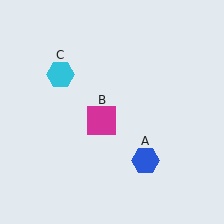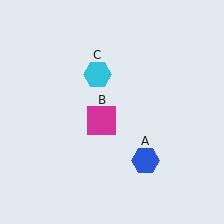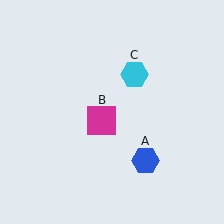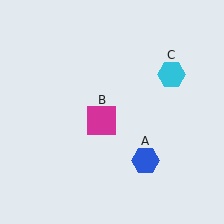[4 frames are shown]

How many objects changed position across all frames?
1 object changed position: cyan hexagon (object C).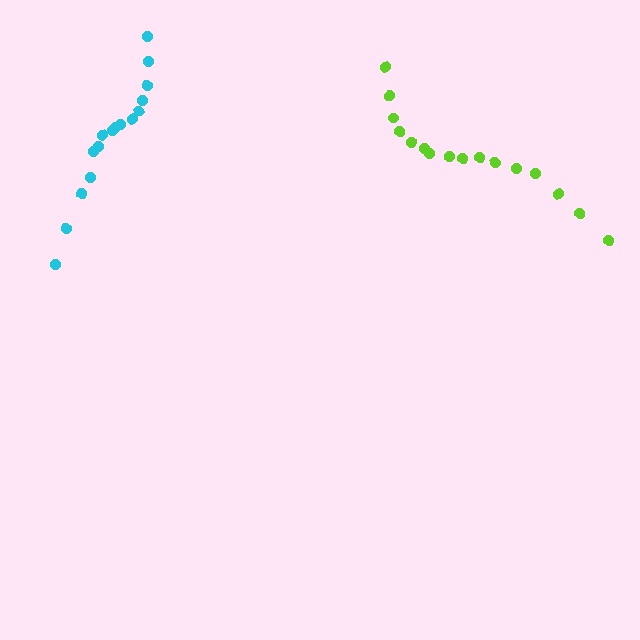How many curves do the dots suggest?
There are 2 distinct paths.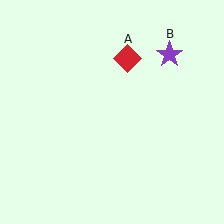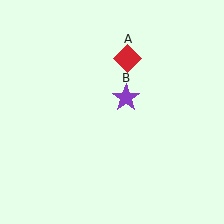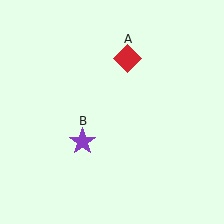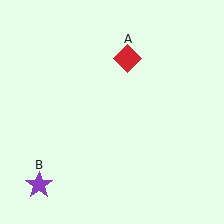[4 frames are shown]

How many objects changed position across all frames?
1 object changed position: purple star (object B).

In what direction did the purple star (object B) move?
The purple star (object B) moved down and to the left.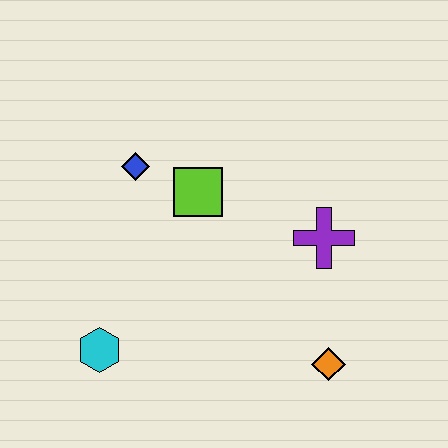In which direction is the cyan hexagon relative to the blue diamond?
The cyan hexagon is below the blue diamond.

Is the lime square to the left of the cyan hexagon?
No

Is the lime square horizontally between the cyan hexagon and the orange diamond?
Yes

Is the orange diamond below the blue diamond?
Yes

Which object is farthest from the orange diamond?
The blue diamond is farthest from the orange diamond.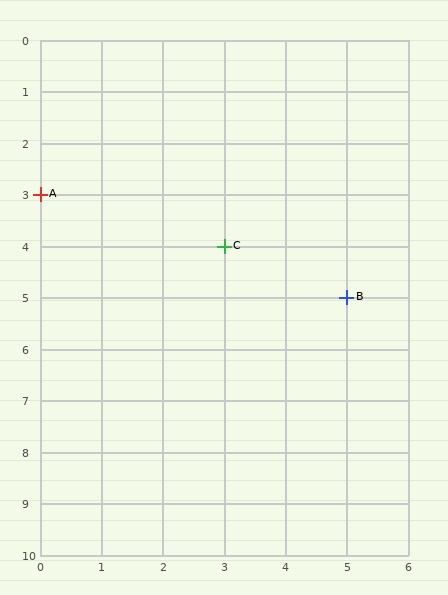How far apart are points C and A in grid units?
Points C and A are 3 columns and 1 row apart (about 3.2 grid units diagonally).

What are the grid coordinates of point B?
Point B is at grid coordinates (5, 5).